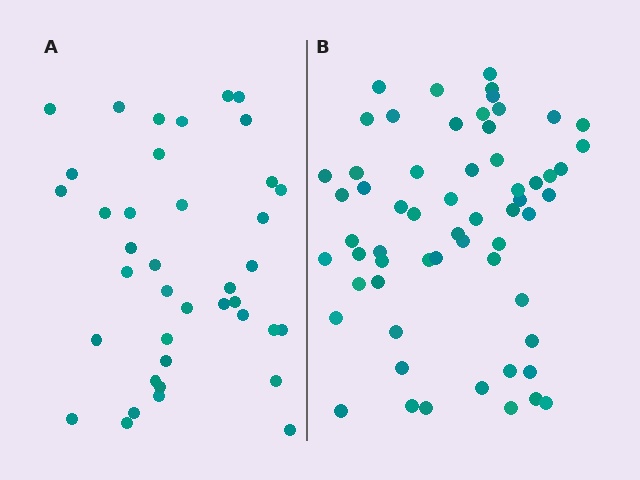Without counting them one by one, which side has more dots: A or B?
Region B (the right region) has more dots.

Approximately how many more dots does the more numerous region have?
Region B has approximately 20 more dots than region A.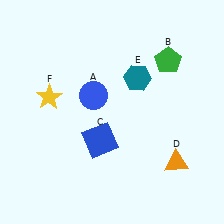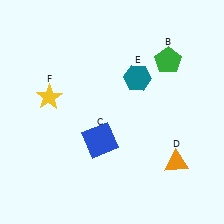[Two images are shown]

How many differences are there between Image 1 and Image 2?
There is 1 difference between the two images.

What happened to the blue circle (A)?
The blue circle (A) was removed in Image 2. It was in the top-left area of Image 1.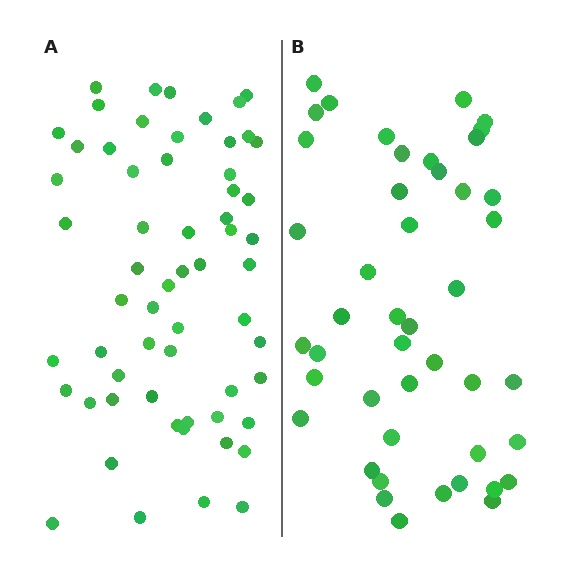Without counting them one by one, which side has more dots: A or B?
Region A (the left region) has more dots.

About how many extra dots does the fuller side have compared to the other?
Region A has approximately 15 more dots than region B.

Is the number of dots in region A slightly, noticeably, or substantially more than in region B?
Region A has noticeably more, but not dramatically so. The ratio is roughly 1.3 to 1.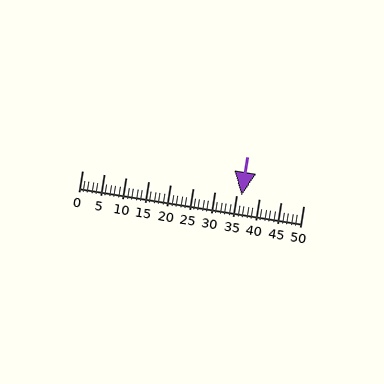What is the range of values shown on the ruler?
The ruler shows values from 0 to 50.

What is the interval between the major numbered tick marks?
The major tick marks are spaced 5 units apart.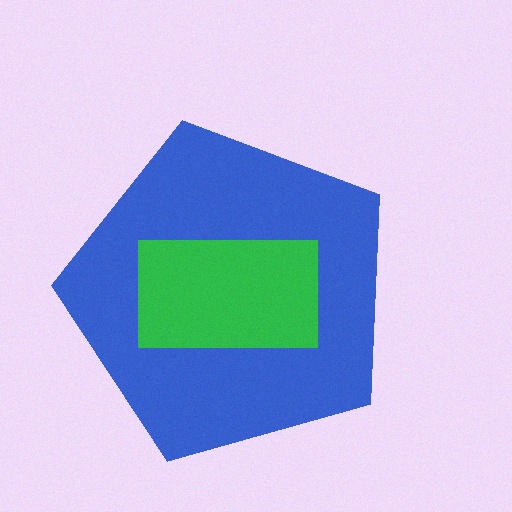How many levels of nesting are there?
2.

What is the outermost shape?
The blue pentagon.